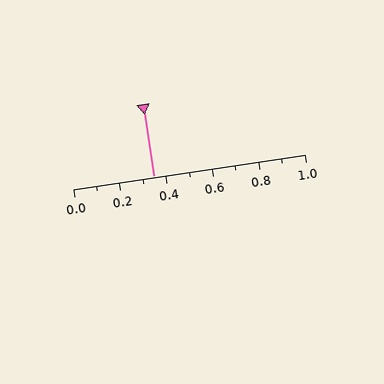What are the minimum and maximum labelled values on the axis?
The axis runs from 0.0 to 1.0.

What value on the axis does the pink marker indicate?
The marker indicates approximately 0.35.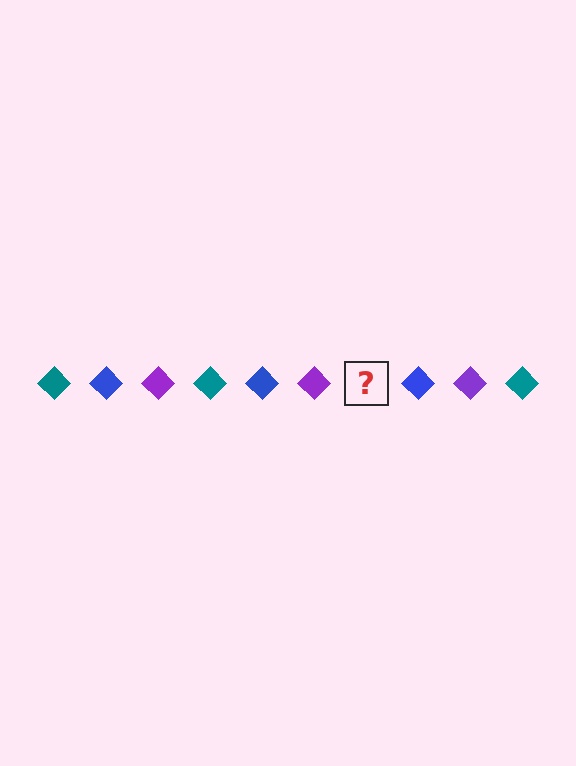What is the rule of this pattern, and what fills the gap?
The rule is that the pattern cycles through teal, blue, purple diamonds. The gap should be filled with a teal diamond.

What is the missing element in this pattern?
The missing element is a teal diamond.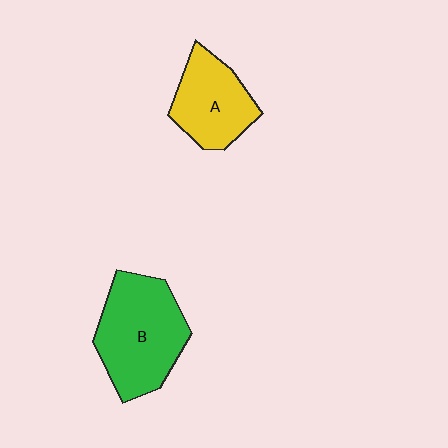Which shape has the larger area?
Shape B (green).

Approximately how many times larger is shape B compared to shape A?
Approximately 1.4 times.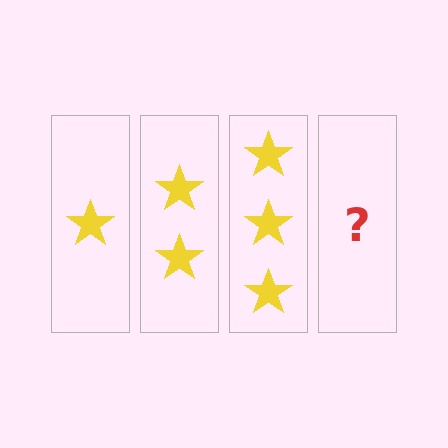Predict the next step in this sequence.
The next step is 4 stars.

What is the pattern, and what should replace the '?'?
The pattern is that each step adds one more star. The '?' should be 4 stars.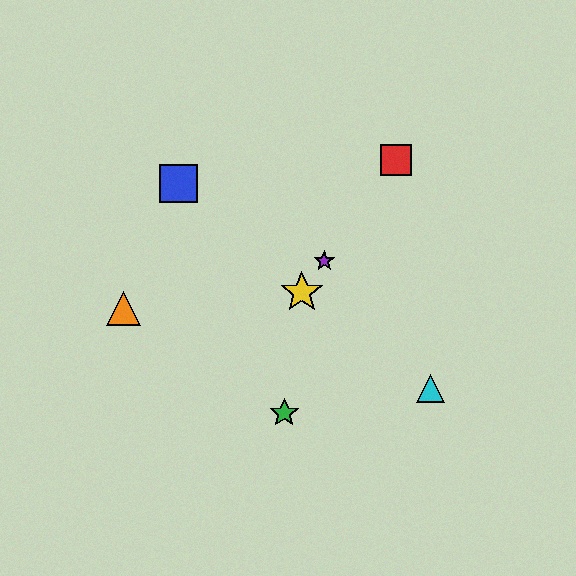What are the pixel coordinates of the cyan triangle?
The cyan triangle is at (430, 388).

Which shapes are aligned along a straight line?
The red square, the yellow star, the purple star are aligned along a straight line.